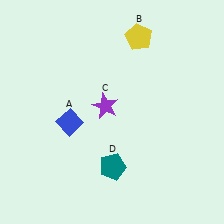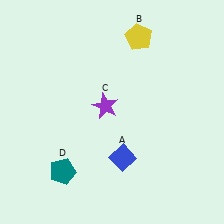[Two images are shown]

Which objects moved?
The objects that moved are: the blue diamond (A), the teal pentagon (D).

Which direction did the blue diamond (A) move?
The blue diamond (A) moved right.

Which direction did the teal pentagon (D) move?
The teal pentagon (D) moved left.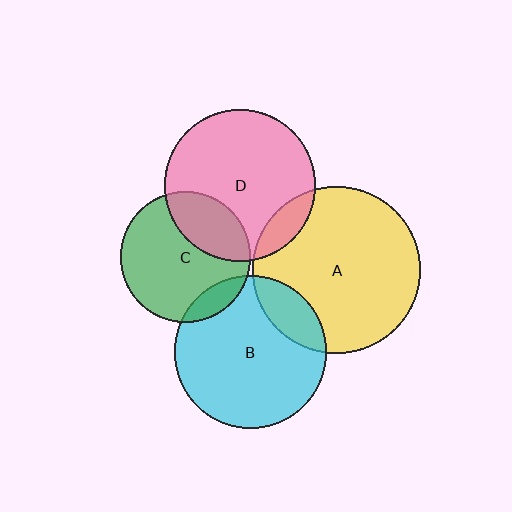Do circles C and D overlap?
Yes.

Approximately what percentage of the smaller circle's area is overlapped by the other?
Approximately 30%.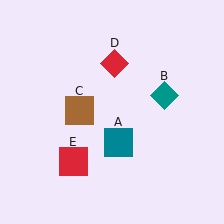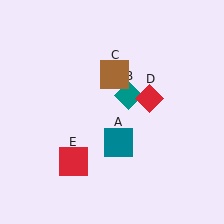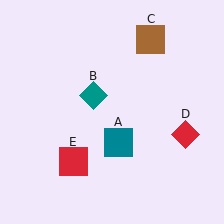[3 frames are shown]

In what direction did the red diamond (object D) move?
The red diamond (object D) moved down and to the right.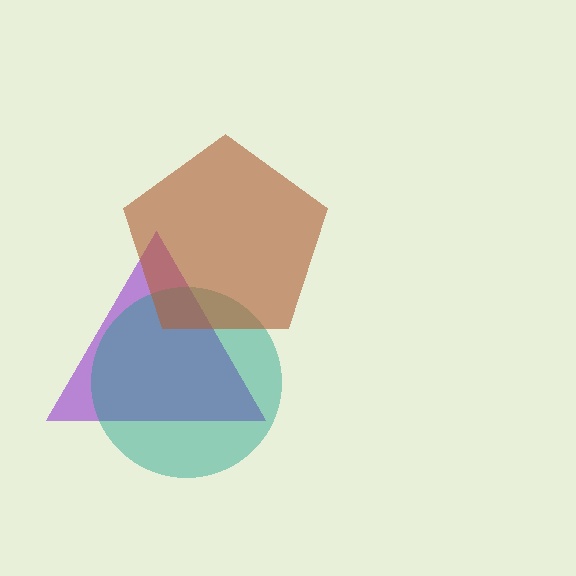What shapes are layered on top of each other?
The layered shapes are: a purple triangle, a teal circle, a brown pentagon.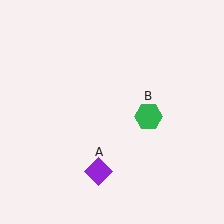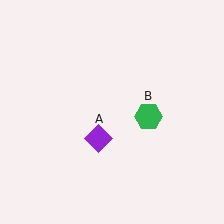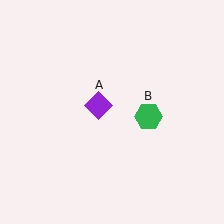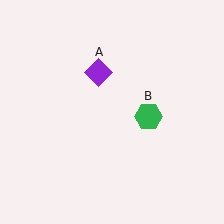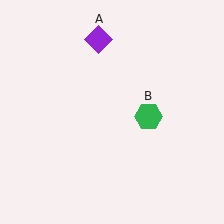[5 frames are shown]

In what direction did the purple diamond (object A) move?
The purple diamond (object A) moved up.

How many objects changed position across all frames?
1 object changed position: purple diamond (object A).